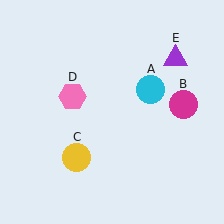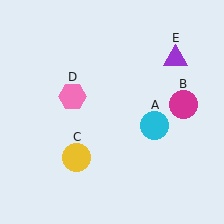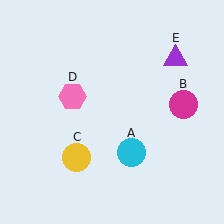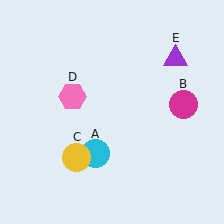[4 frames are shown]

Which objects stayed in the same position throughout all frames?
Magenta circle (object B) and yellow circle (object C) and pink hexagon (object D) and purple triangle (object E) remained stationary.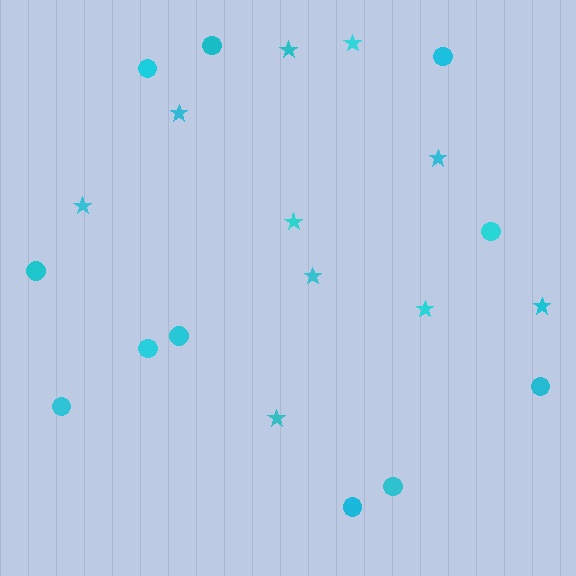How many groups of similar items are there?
There are 2 groups: one group of stars (10) and one group of circles (11).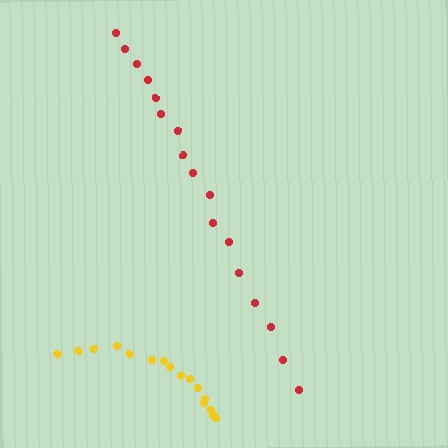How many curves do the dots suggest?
There are 2 distinct paths.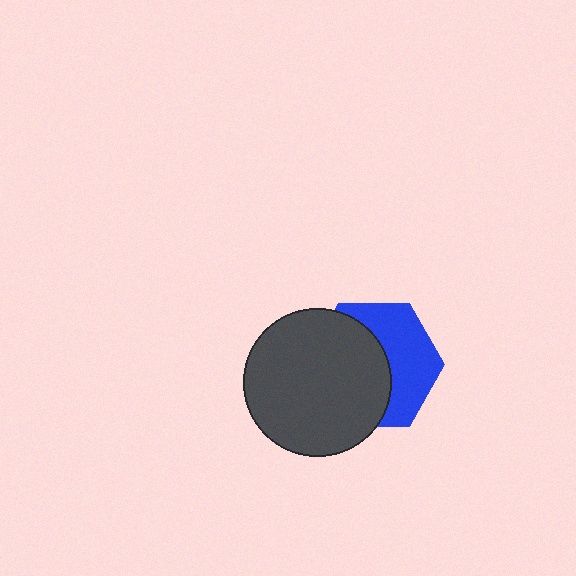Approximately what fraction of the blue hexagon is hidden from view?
Roughly 54% of the blue hexagon is hidden behind the dark gray circle.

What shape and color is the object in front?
The object in front is a dark gray circle.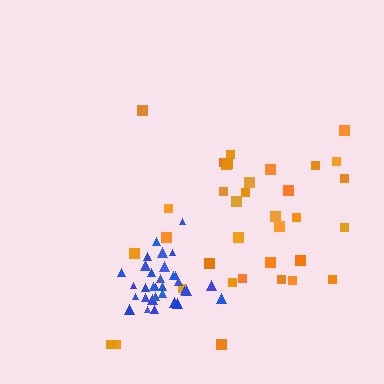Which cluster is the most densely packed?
Blue.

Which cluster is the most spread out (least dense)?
Orange.